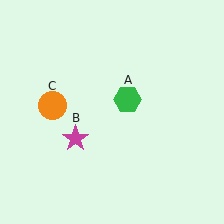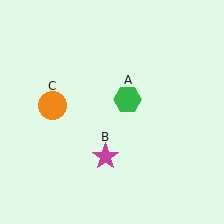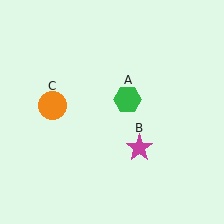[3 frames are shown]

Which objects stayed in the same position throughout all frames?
Green hexagon (object A) and orange circle (object C) remained stationary.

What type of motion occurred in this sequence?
The magenta star (object B) rotated counterclockwise around the center of the scene.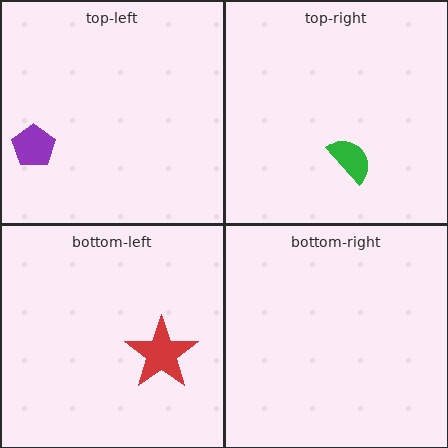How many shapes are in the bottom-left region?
1.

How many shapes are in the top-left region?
1.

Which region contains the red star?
The bottom-left region.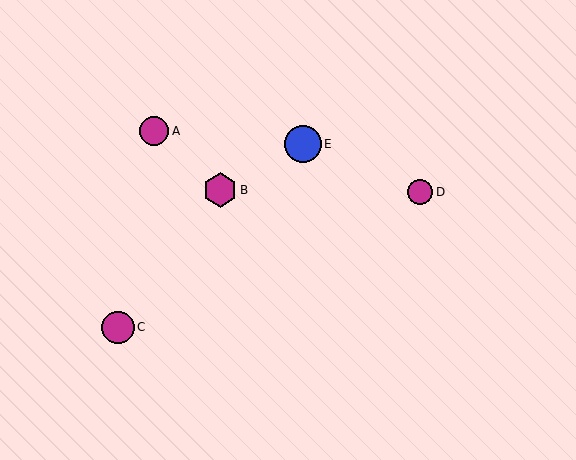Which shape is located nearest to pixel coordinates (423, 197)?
The magenta circle (labeled D) at (420, 192) is nearest to that location.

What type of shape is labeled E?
Shape E is a blue circle.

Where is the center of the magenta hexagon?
The center of the magenta hexagon is at (220, 190).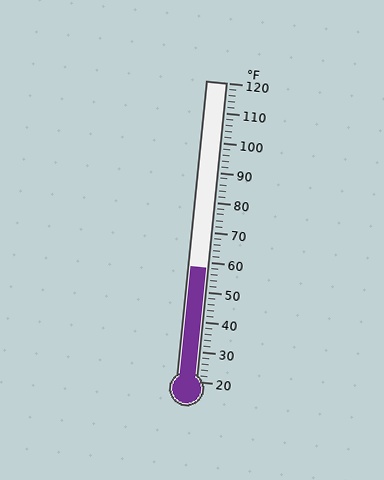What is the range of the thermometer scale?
The thermometer scale ranges from 20°F to 120°F.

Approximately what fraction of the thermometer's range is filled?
The thermometer is filled to approximately 40% of its range.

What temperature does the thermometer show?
The thermometer shows approximately 58°F.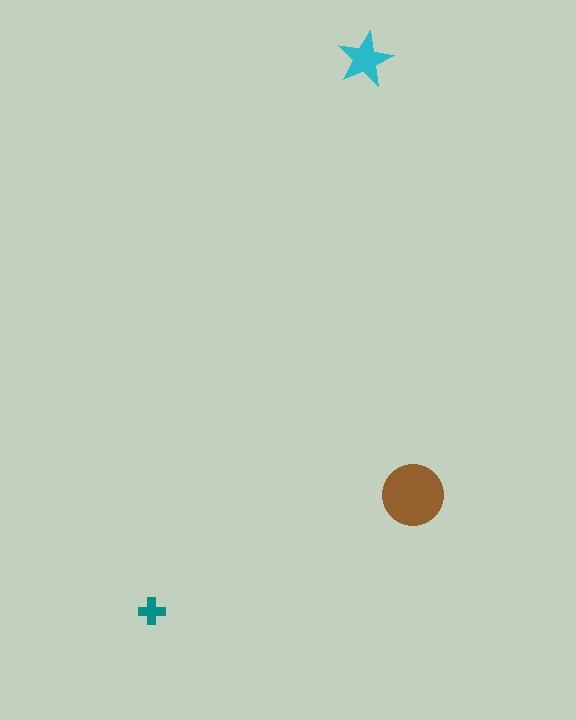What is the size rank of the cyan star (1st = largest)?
2nd.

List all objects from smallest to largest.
The teal cross, the cyan star, the brown circle.